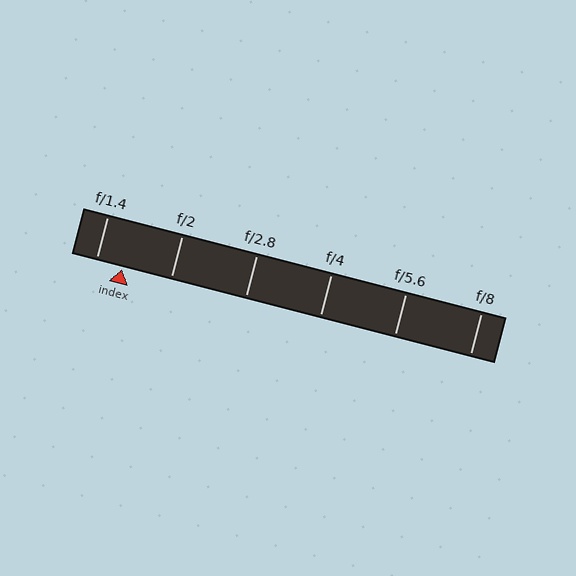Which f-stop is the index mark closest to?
The index mark is closest to f/1.4.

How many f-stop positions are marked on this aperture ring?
There are 6 f-stop positions marked.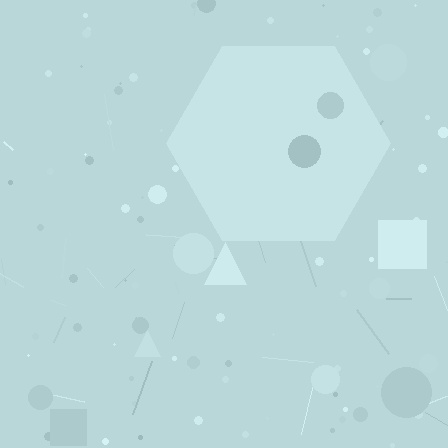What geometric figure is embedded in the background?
A hexagon is embedded in the background.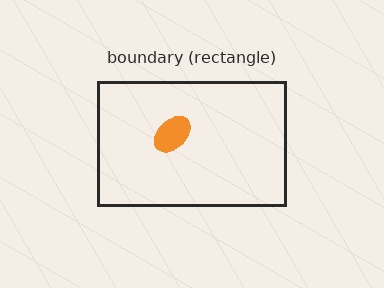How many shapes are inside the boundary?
1 inside, 0 outside.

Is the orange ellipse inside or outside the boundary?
Inside.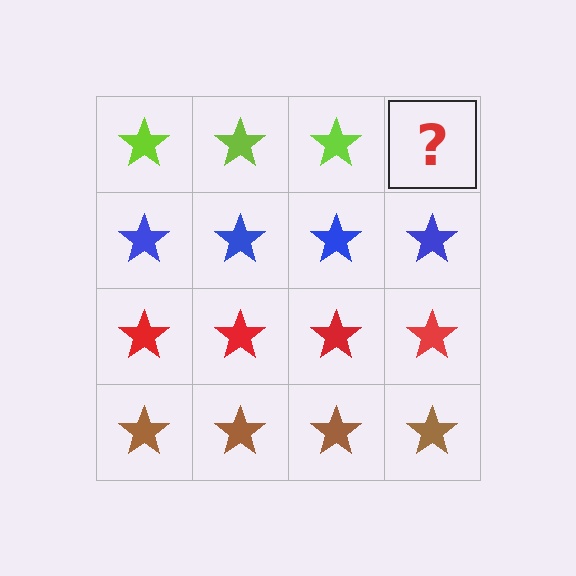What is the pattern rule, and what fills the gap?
The rule is that each row has a consistent color. The gap should be filled with a lime star.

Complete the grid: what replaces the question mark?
The question mark should be replaced with a lime star.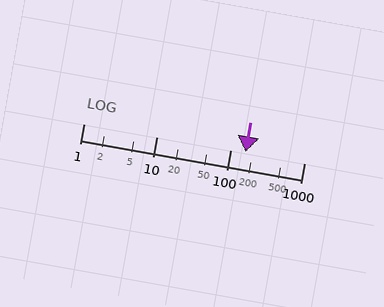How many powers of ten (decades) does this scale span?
The scale spans 3 decades, from 1 to 1000.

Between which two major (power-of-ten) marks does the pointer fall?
The pointer is between 100 and 1000.